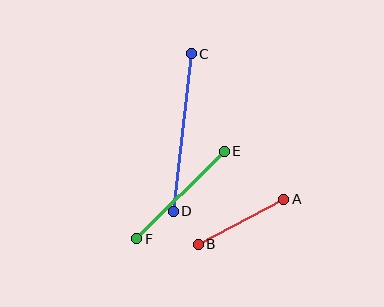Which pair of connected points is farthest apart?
Points C and D are farthest apart.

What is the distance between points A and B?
The distance is approximately 97 pixels.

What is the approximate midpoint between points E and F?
The midpoint is at approximately (180, 195) pixels.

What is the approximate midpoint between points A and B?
The midpoint is at approximately (241, 222) pixels.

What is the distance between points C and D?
The distance is approximately 159 pixels.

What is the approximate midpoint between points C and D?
The midpoint is at approximately (182, 132) pixels.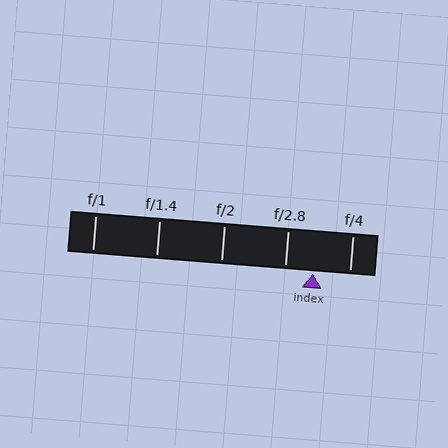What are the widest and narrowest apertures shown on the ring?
The widest aperture shown is f/1 and the narrowest is f/4.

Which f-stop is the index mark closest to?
The index mark is closest to f/2.8.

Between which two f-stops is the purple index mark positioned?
The index mark is between f/2.8 and f/4.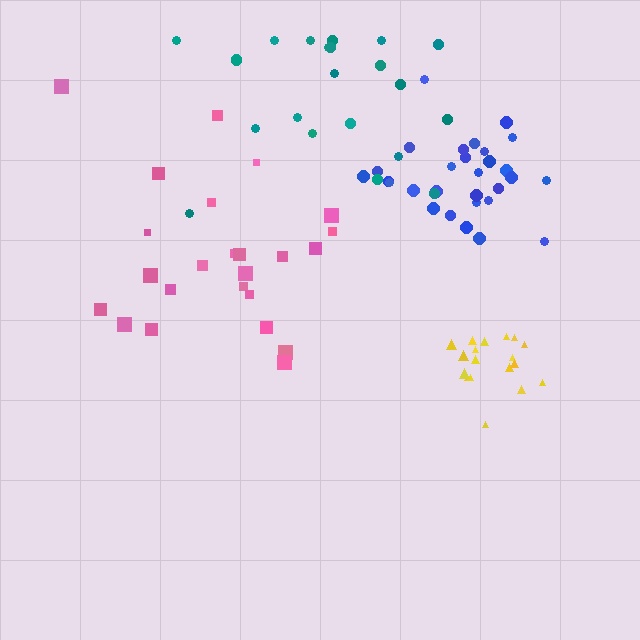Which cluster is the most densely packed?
Yellow.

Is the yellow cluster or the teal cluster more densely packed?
Yellow.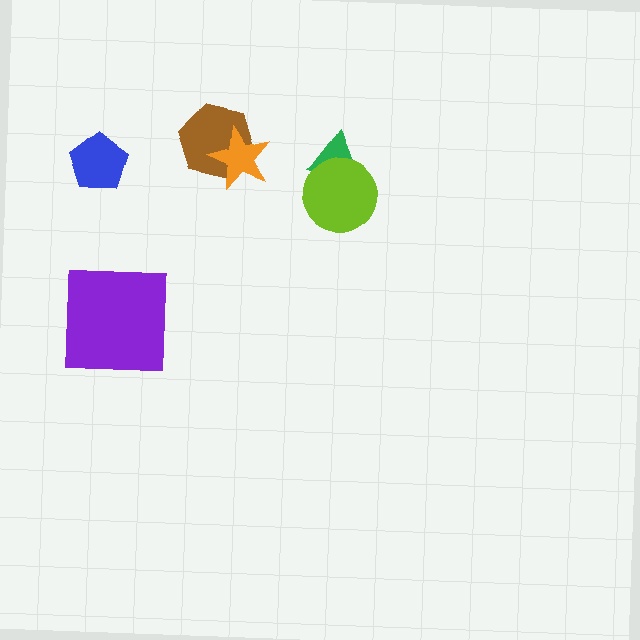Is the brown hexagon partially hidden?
Yes, it is partially covered by another shape.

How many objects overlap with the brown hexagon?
1 object overlaps with the brown hexagon.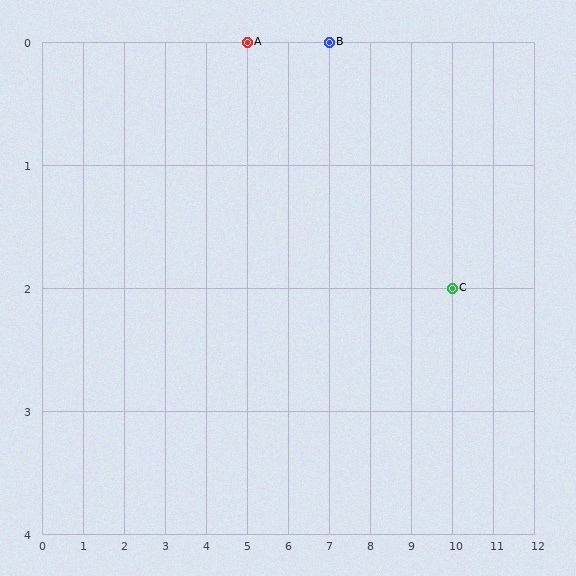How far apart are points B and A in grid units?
Points B and A are 2 columns apart.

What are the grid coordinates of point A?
Point A is at grid coordinates (5, 0).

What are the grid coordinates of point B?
Point B is at grid coordinates (7, 0).